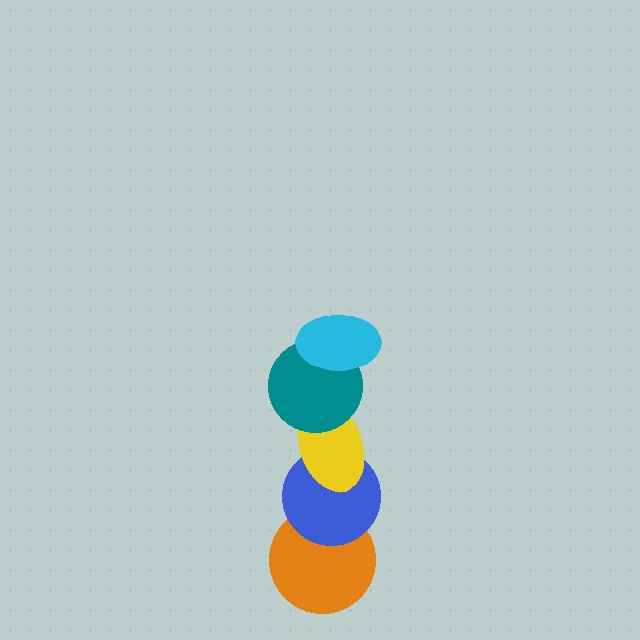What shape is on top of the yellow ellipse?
The teal circle is on top of the yellow ellipse.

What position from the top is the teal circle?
The teal circle is 2nd from the top.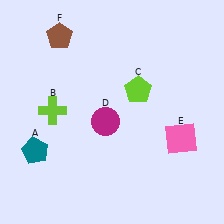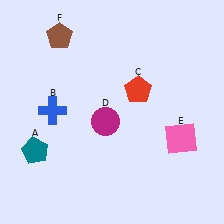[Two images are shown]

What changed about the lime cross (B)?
In Image 1, B is lime. In Image 2, it changed to blue.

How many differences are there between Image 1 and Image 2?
There are 2 differences between the two images.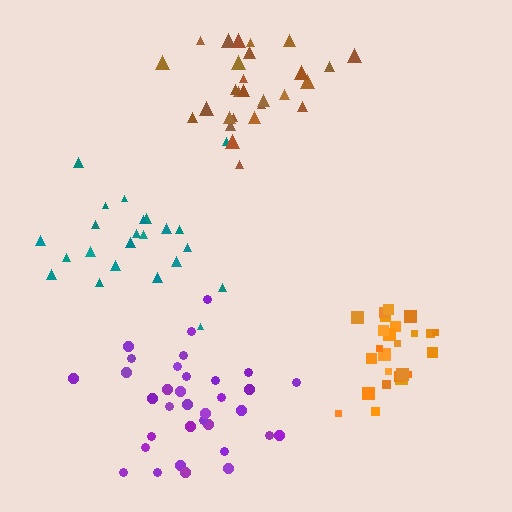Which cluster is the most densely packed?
Orange.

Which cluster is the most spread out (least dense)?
Teal.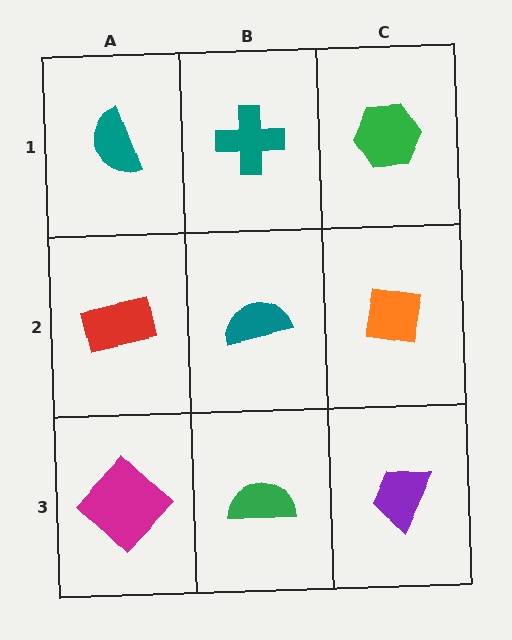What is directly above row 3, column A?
A red rectangle.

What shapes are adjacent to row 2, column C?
A green hexagon (row 1, column C), a purple trapezoid (row 3, column C), a teal semicircle (row 2, column B).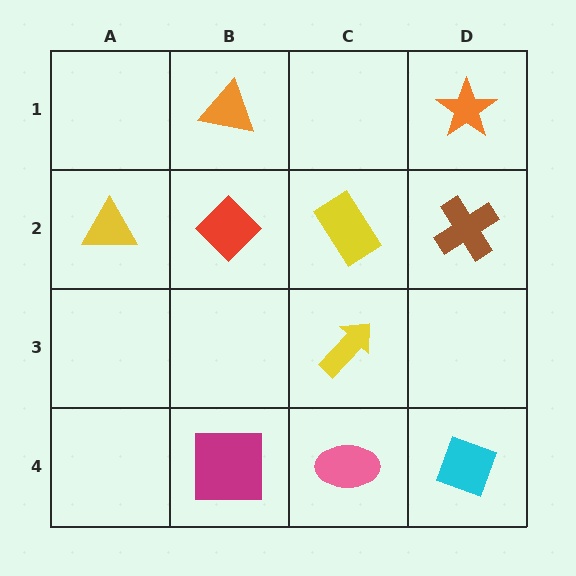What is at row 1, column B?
An orange triangle.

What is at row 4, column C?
A pink ellipse.